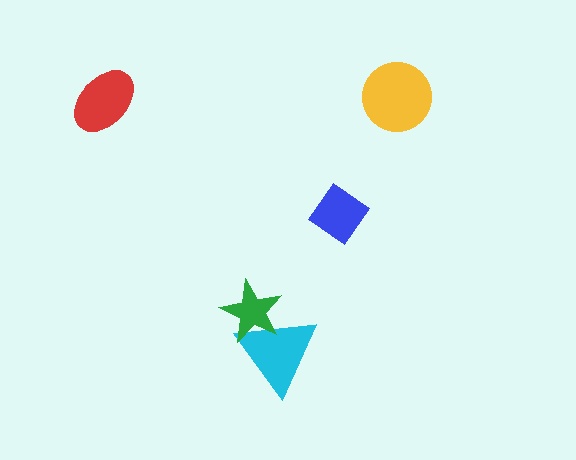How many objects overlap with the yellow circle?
0 objects overlap with the yellow circle.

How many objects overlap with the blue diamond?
0 objects overlap with the blue diamond.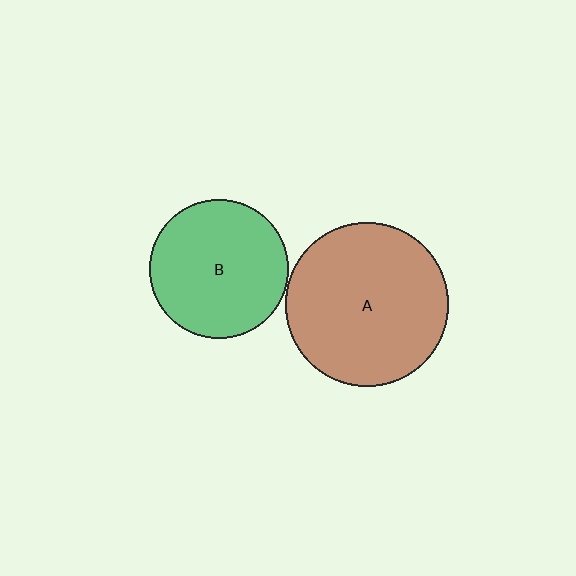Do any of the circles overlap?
No, none of the circles overlap.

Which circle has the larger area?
Circle A (brown).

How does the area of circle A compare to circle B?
Approximately 1.4 times.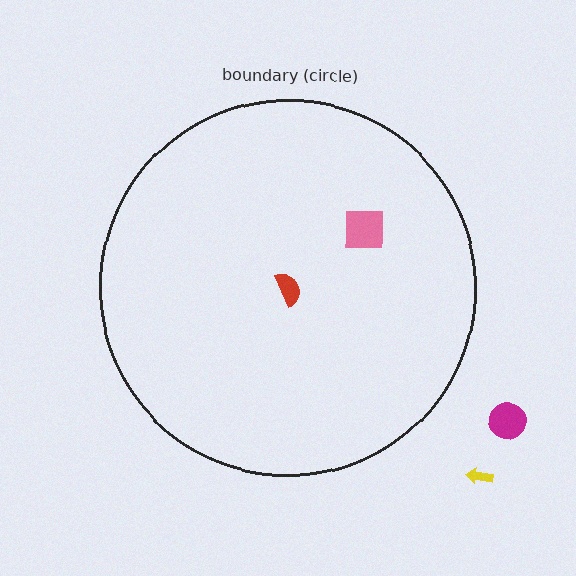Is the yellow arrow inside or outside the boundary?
Outside.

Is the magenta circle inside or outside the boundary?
Outside.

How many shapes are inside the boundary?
2 inside, 2 outside.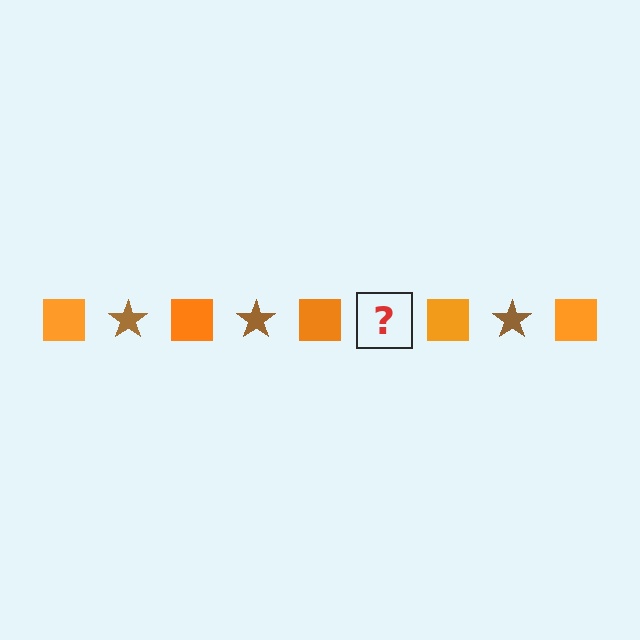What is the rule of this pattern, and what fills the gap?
The rule is that the pattern alternates between orange square and brown star. The gap should be filled with a brown star.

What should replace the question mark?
The question mark should be replaced with a brown star.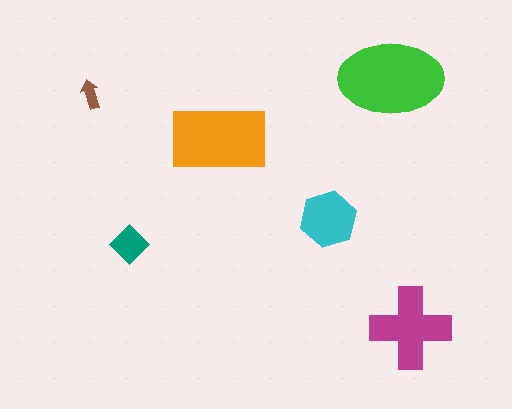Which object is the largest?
The green ellipse.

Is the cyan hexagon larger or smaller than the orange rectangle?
Smaller.